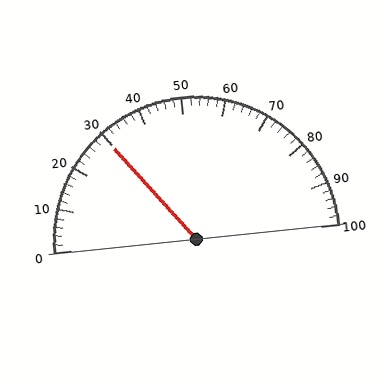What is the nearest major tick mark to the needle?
The nearest major tick mark is 30.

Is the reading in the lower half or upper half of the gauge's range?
The reading is in the lower half of the range (0 to 100).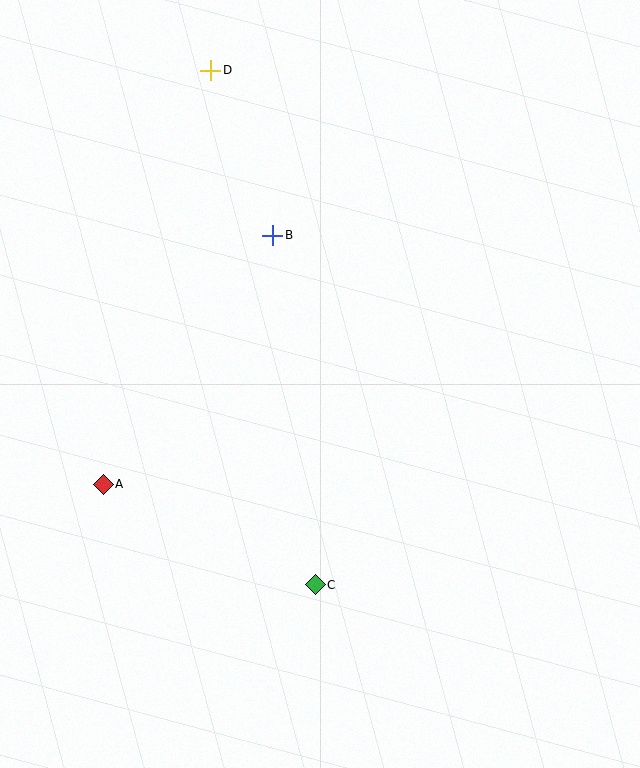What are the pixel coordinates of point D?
Point D is at (211, 70).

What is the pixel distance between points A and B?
The distance between A and B is 301 pixels.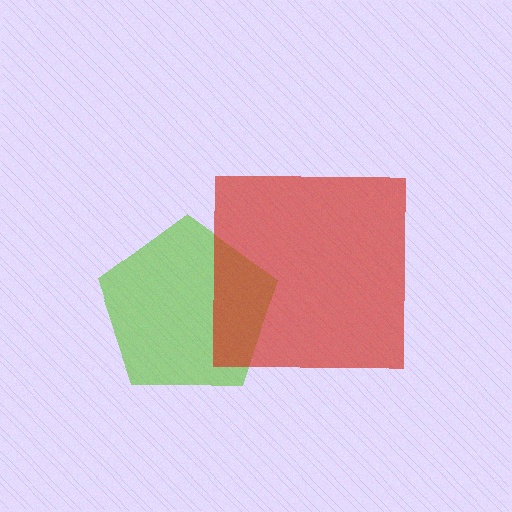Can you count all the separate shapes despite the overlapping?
Yes, there are 2 separate shapes.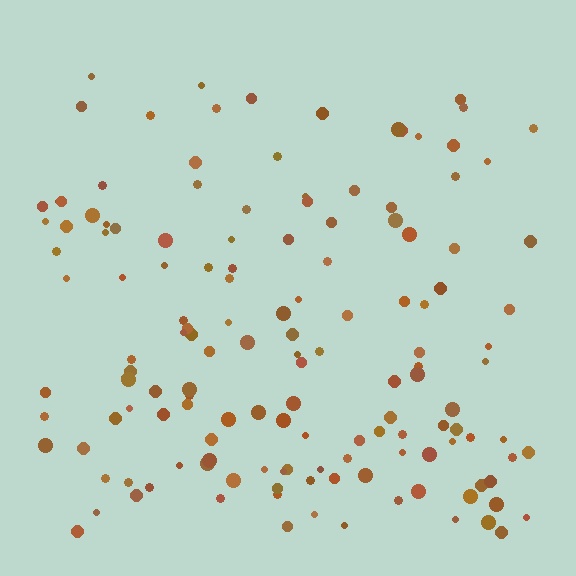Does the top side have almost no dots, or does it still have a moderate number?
Still a moderate number, just noticeably fewer than the bottom.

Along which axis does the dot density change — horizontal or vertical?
Vertical.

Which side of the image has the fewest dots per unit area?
The top.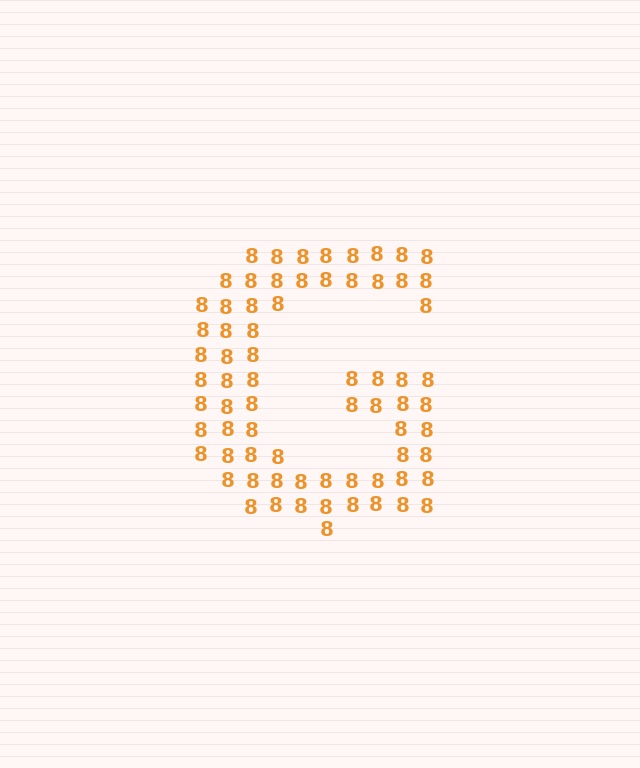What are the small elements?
The small elements are digit 8's.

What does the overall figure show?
The overall figure shows the letter G.